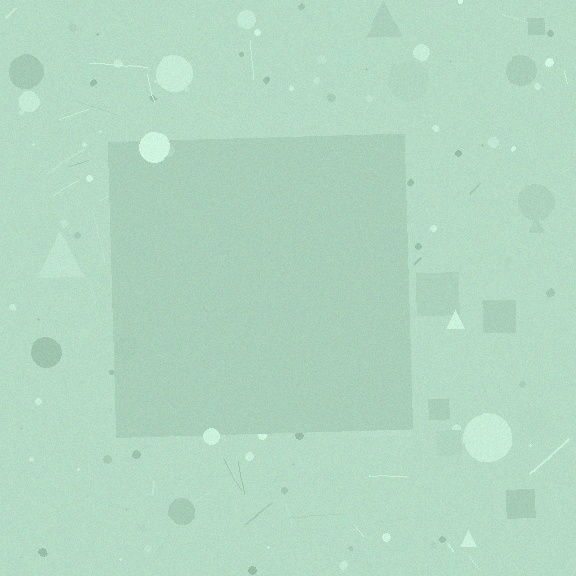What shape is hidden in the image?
A square is hidden in the image.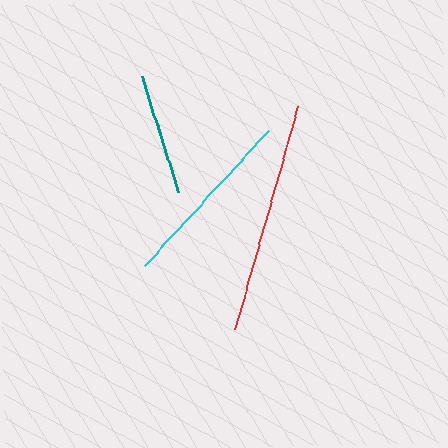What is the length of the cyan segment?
The cyan segment is approximately 184 pixels long.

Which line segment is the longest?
The red line is the longest at approximately 232 pixels.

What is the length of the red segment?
The red segment is approximately 232 pixels long.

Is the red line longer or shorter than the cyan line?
The red line is longer than the cyan line.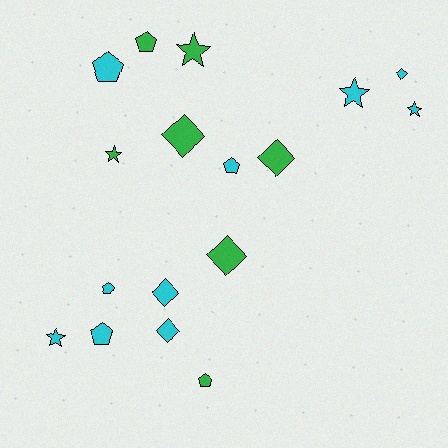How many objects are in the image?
There are 17 objects.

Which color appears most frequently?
Cyan, with 10 objects.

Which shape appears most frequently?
Pentagon, with 6 objects.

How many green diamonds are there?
There are 3 green diamonds.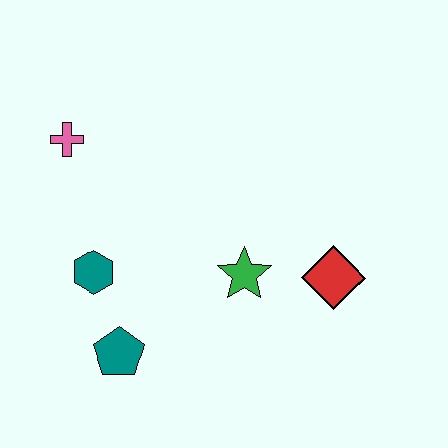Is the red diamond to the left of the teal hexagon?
No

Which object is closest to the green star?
The red diamond is closest to the green star.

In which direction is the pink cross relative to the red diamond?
The pink cross is to the left of the red diamond.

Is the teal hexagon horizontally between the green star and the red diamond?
No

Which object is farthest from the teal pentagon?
The red diamond is farthest from the teal pentagon.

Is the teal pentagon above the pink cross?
No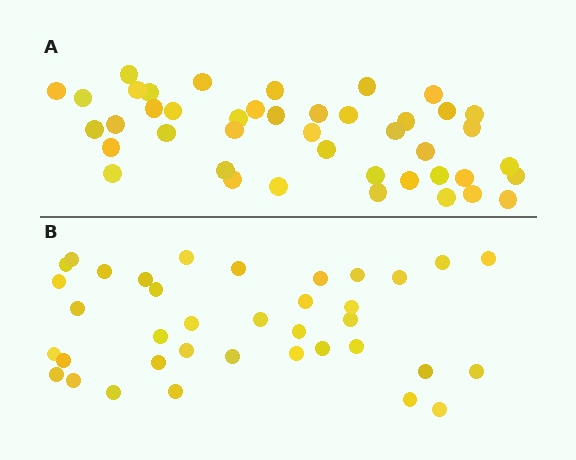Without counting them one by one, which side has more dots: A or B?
Region A (the top region) has more dots.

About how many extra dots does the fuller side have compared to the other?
Region A has about 6 more dots than region B.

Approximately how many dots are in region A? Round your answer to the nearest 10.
About 40 dots. (The exact count is 43, which rounds to 40.)